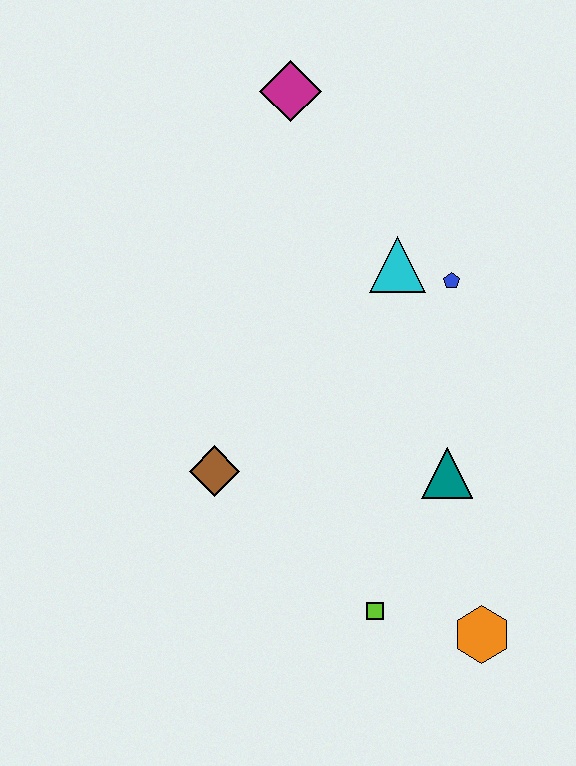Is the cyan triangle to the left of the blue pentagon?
Yes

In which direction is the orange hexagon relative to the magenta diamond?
The orange hexagon is below the magenta diamond.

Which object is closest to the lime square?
The orange hexagon is closest to the lime square.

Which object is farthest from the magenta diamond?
The orange hexagon is farthest from the magenta diamond.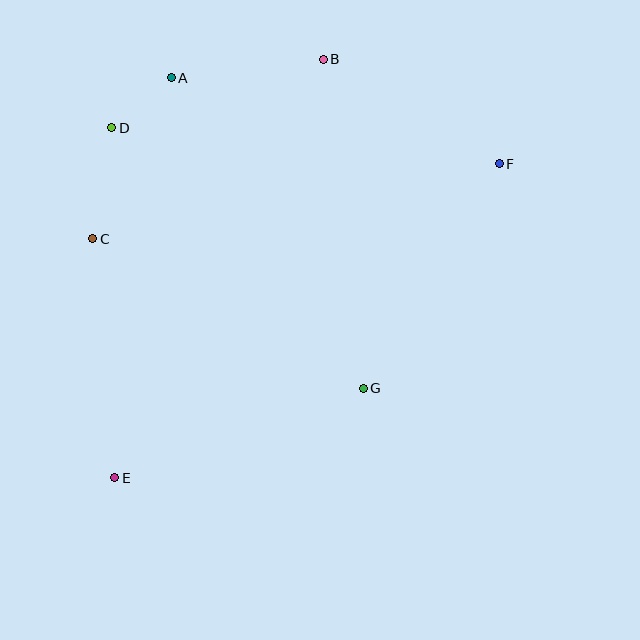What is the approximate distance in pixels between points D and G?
The distance between D and G is approximately 362 pixels.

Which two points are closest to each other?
Points A and D are closest to each other.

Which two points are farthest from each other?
Points E and F are farthest from each other.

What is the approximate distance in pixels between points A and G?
The distance between A and G is approximately 365 pixels.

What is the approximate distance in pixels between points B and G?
The distance between B and G is approximately 331 pixels.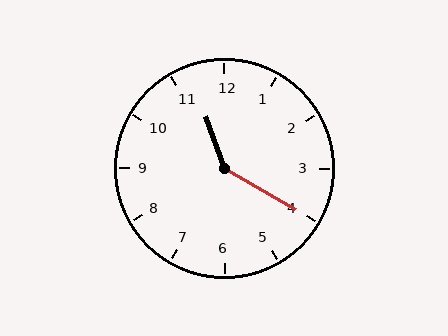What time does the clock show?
11:20.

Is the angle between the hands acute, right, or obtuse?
It is obtuse.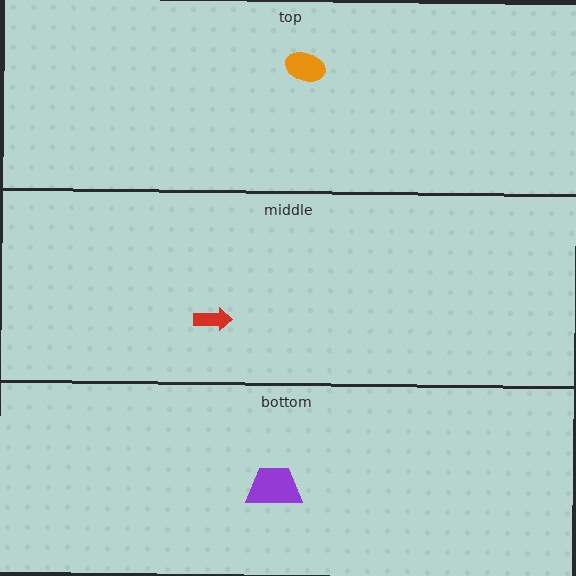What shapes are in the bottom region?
The purple trapezoid.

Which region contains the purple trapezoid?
The bottom region.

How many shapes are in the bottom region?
1.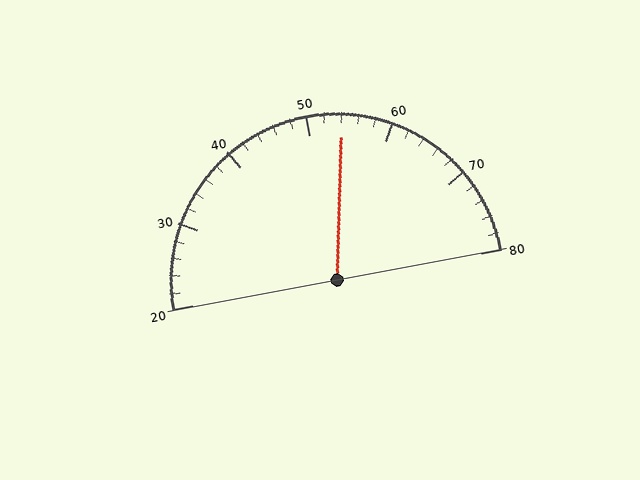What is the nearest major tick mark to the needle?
The nearest major tick mark is 50.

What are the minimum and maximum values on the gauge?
The gauge ranges from 20 to 80.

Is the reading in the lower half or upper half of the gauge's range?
The reading is in the upper half of the range (20 to 80).